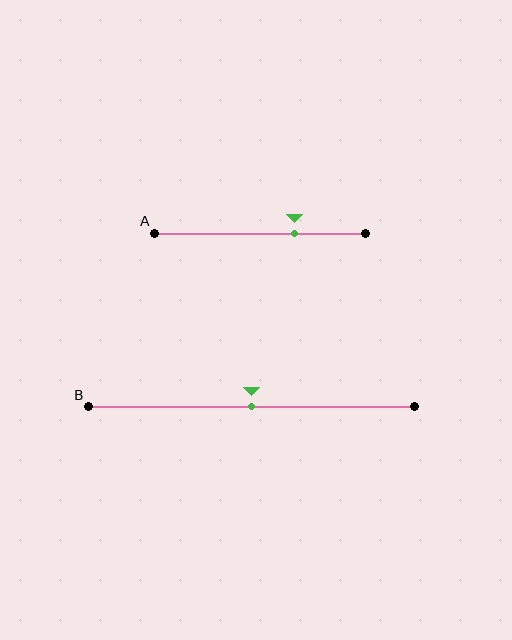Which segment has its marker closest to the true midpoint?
Segment B has its marker closest to the true midpoint.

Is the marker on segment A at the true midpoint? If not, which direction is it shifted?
No, the marker on segment A is shifted to the right by about 16% of the segment length.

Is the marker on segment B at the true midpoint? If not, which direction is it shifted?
Yes, the marker on segment B is at the true midpoint.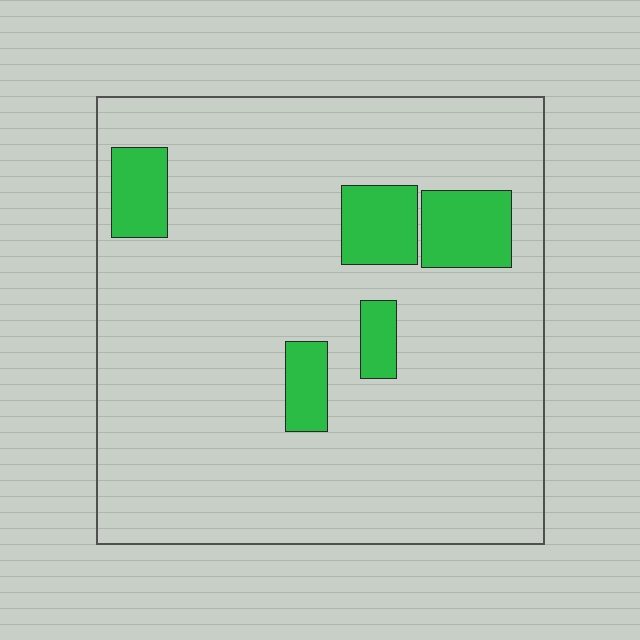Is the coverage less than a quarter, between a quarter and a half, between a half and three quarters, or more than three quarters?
Less than a quarter.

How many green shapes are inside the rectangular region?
5.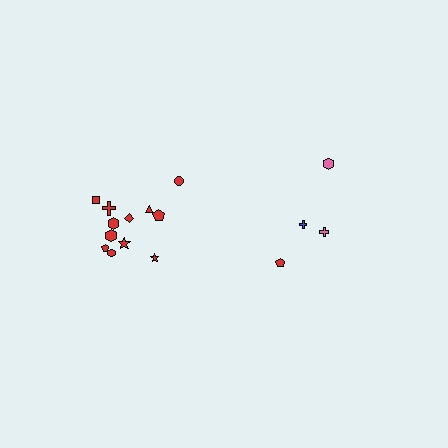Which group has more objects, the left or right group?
The left group.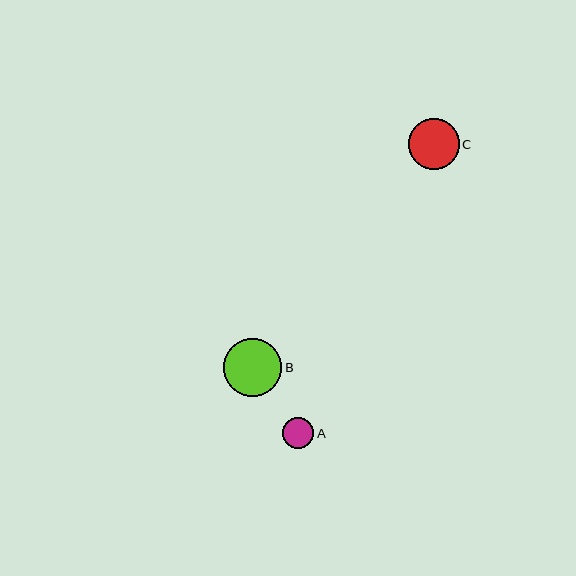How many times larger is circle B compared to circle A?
Circle B is approximately 1.8 times the size of circle A.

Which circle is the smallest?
Circle A is the smallest with a size of approximately 32 pixels.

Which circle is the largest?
Circle B is the largest with a size of approximately 58 pixels.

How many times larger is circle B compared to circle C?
Circle B is approximately 1.1 times the size of circle C.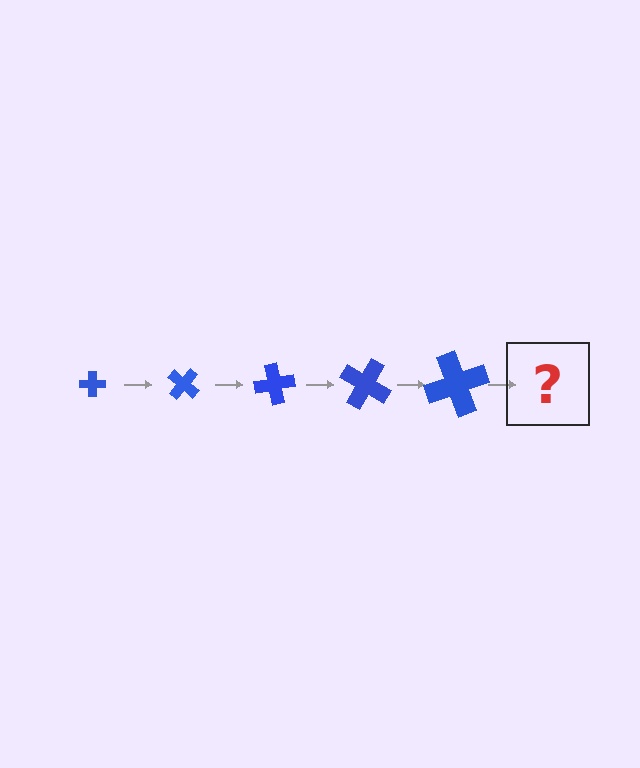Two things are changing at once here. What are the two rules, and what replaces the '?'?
The two rules are that the cross grows larger each step and it rotates 40 degrees each step. The '?' should be a cross, larger than the previous one and rotated 200 degrees from the start.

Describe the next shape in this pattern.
It should be a cross, larger than the previous one and rotated 200 degrees from the start.